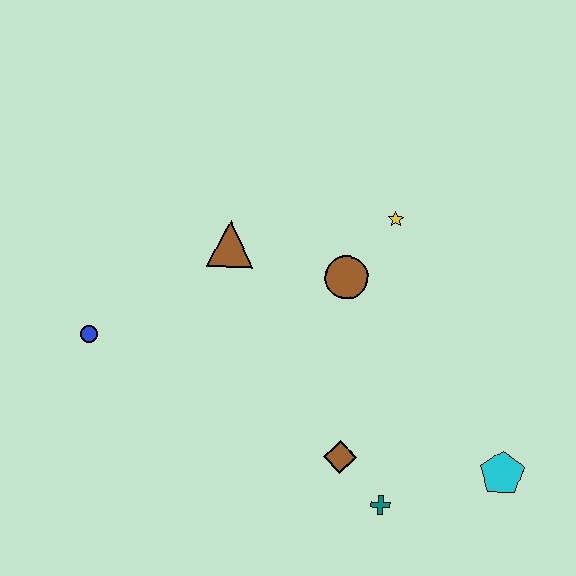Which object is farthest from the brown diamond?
The blue circle is farthest from the brown diamond.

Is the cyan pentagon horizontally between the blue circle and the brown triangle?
No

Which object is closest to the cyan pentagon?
The teal cross is closest to the cyan pentagon.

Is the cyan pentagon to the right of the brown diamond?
Yes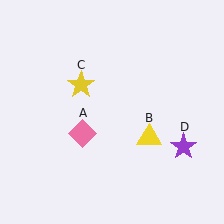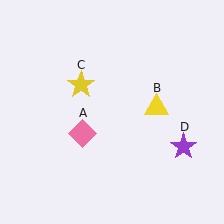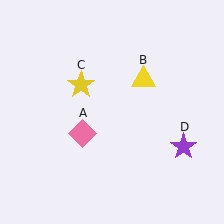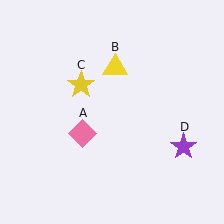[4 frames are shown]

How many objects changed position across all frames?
1 object changed position: yellow triangle (object B).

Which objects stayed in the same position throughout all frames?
Pink diamond (object A) and yellow star (object C) and purple star (object D) remained stationary.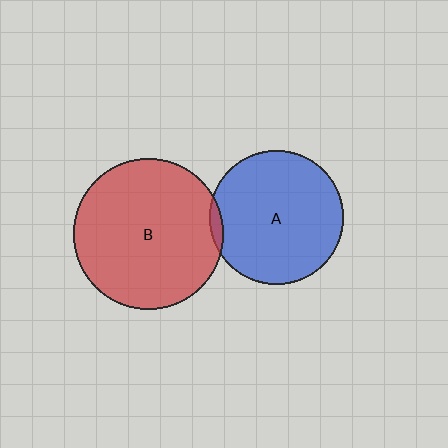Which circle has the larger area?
Circle B (red).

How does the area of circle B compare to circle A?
Approximately 1.3 times.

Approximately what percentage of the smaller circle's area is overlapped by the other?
Approximately 5%.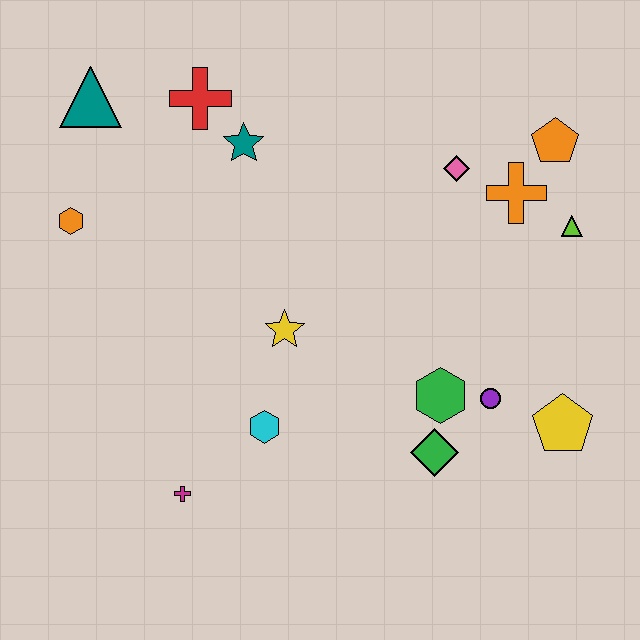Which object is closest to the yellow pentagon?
The purple circle is closest to the yellow pentagon.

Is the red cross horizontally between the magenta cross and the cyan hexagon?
Yes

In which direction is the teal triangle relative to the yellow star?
The teal triangle is above the yellow star.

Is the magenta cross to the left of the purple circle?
Yes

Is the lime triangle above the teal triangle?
No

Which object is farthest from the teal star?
The yellow pentagon is farthest from the teal star.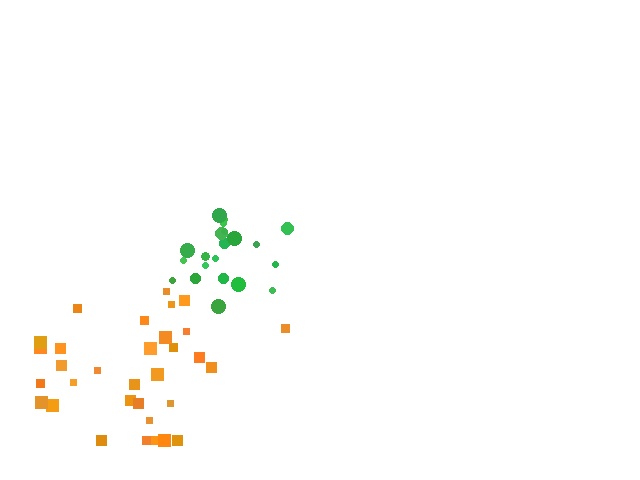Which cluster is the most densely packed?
Green.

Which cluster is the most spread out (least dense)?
Orange.